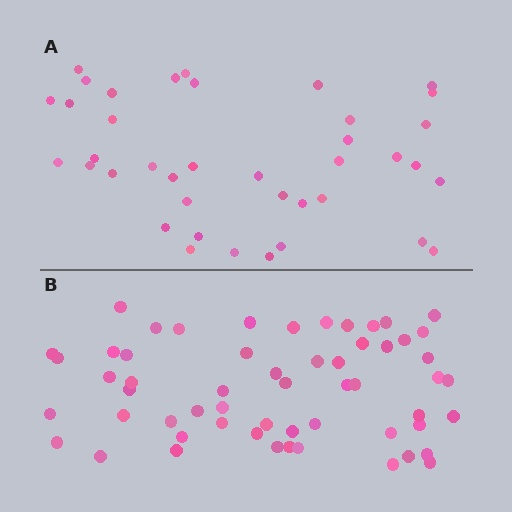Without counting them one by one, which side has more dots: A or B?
Region B (the bottom region) has more dots.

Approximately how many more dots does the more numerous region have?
Region B has approximately 20 more dots than region A.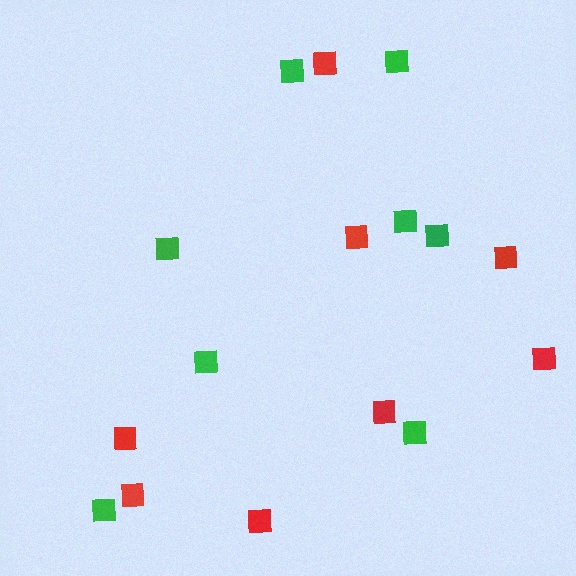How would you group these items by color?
There are 2 groups: one group of red squares (8) and one group of green squares (8).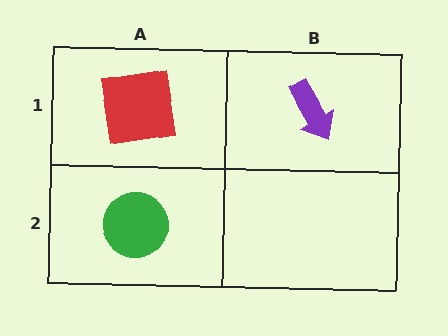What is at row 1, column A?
A red square.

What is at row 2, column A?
A green circle.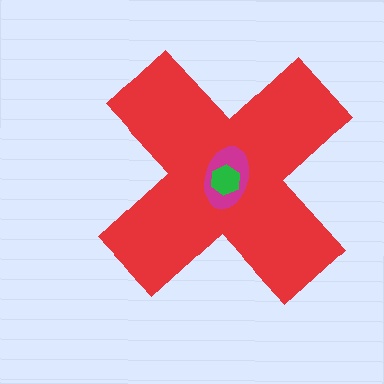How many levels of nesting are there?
3.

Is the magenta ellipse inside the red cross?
Yes.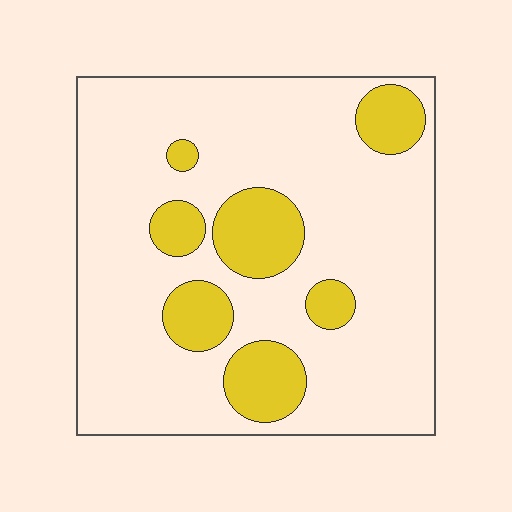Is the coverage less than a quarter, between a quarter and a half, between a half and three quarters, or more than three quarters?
Less than a quarter.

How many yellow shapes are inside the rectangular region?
7.